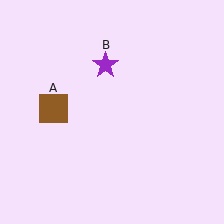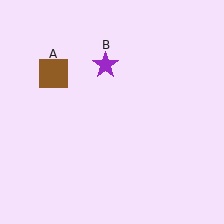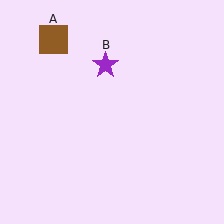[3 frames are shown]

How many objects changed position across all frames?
1 object changed position: brown square (object A).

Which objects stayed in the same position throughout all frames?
Purple star (object B) remained stationary.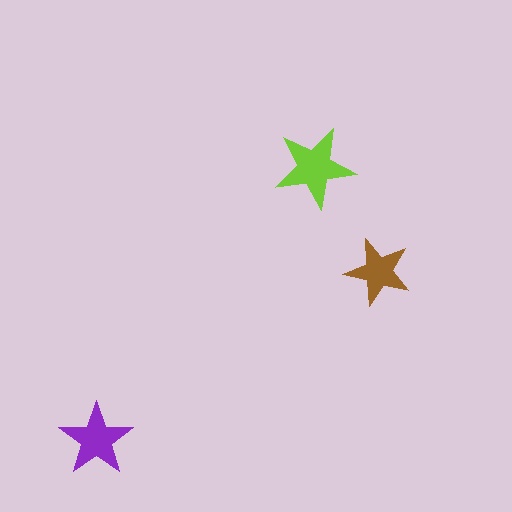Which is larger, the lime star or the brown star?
The lime one.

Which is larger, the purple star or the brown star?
The purple one.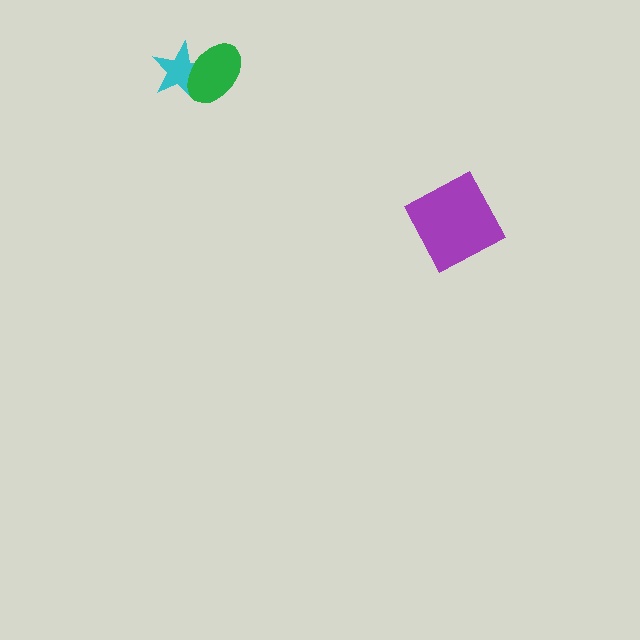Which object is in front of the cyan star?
The green ellipse is in front of the cyan star.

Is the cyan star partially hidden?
Yes, it is partially covered by another shape.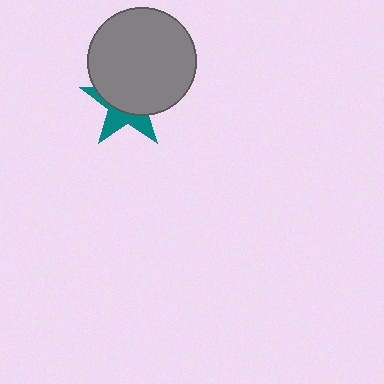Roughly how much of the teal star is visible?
A small part of it is visible (roughly 38%).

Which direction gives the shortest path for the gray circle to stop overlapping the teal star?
Moving up gives the shortest separation.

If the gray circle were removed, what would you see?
You would see the complete teal star.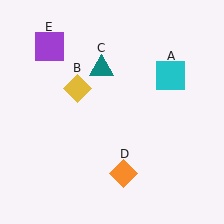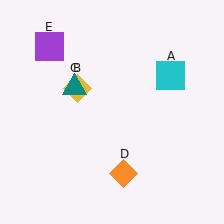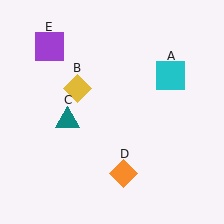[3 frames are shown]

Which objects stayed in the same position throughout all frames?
Cyan square (object A) and yellow diamond (object B) and orange diamond (object D) and purple square (object E) remained stationary.